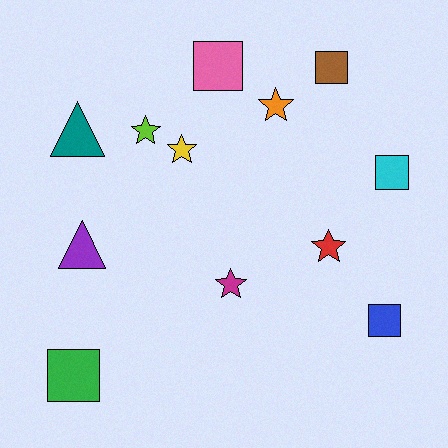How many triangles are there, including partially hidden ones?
There are 2 triangles.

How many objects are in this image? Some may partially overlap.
There are 12 objects.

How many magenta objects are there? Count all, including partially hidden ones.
There is 1 magenta object.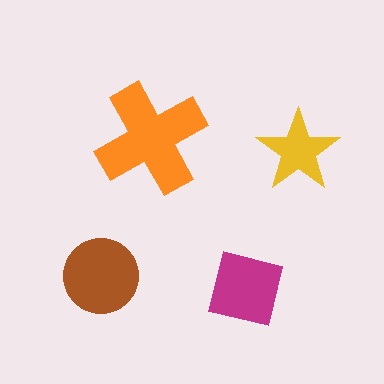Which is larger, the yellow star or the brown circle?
The brown circle.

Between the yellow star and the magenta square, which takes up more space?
The magenta square.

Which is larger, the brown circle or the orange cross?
The orange cross.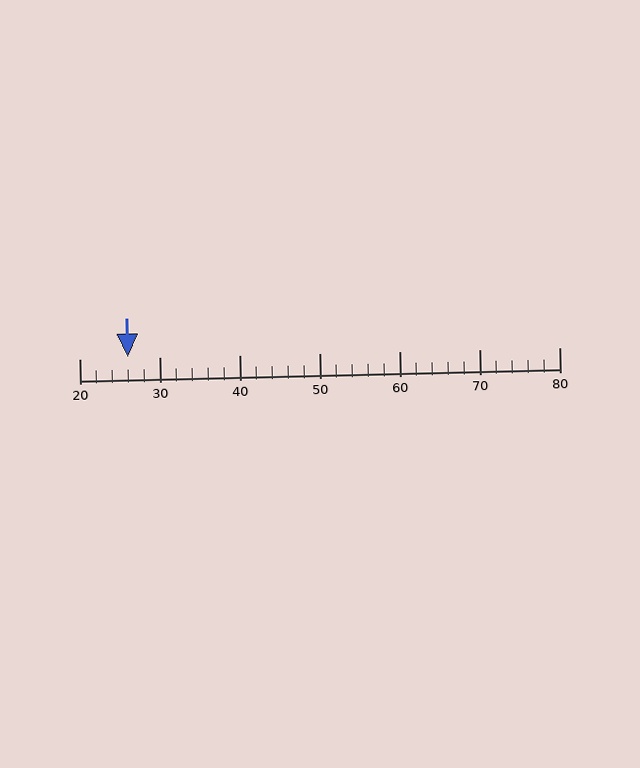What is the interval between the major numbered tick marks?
The major tick marks are spaced 10 units apart.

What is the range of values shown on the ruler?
The ruler shows values from 20 to 80.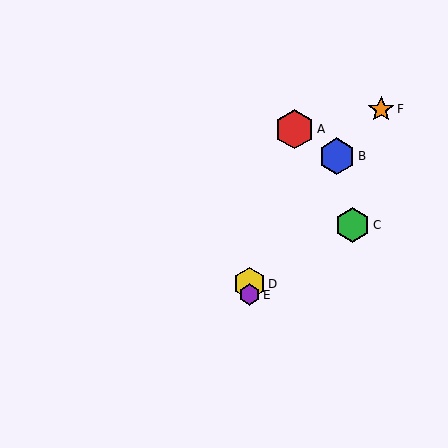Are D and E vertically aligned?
Yes, both are at x≈249.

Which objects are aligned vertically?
Objects D, E are aligned vertically.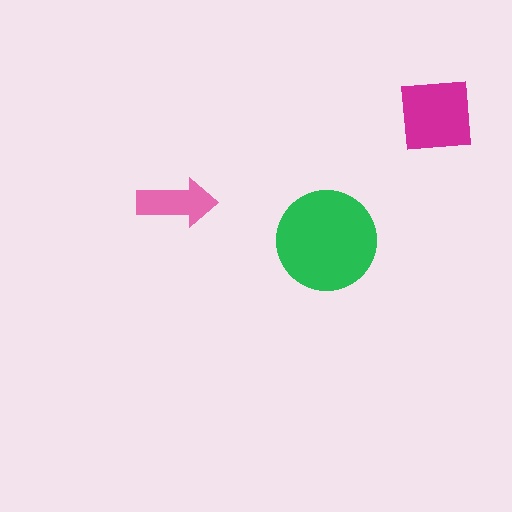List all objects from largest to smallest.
The green circle, the magenta square, the pink arrow.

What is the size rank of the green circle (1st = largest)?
1st.